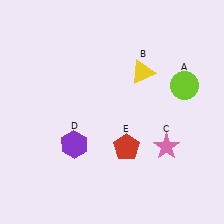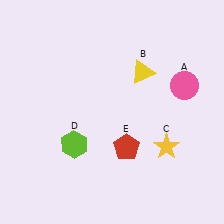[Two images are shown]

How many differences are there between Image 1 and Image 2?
There are 3 differences between the two images.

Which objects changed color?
A changed from lime to pink. C changed from pink to yellow. D changed from purple to lime.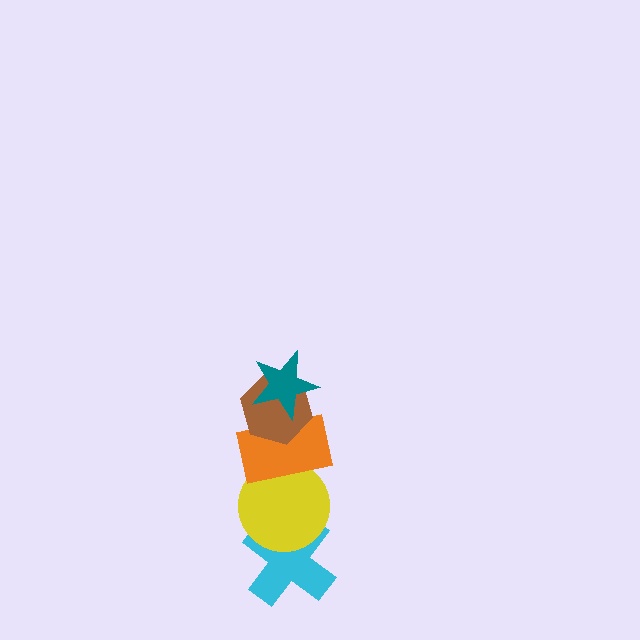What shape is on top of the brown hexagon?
The teal star is on top of the brown hexagon.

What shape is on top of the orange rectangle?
The brown hexagon is on top of the orange rectangle.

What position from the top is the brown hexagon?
The brown hexagon is 2nd from the top.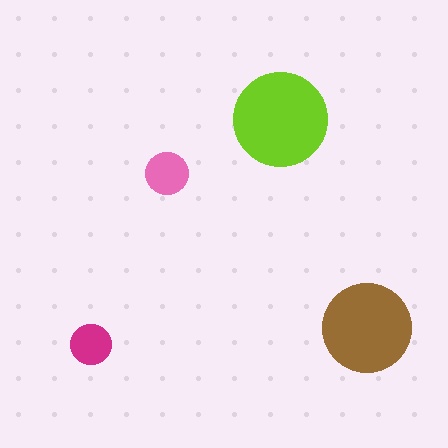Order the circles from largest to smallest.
the lime one, the brown one, the pink one, the magenta one.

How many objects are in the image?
There are 4 objects in the image.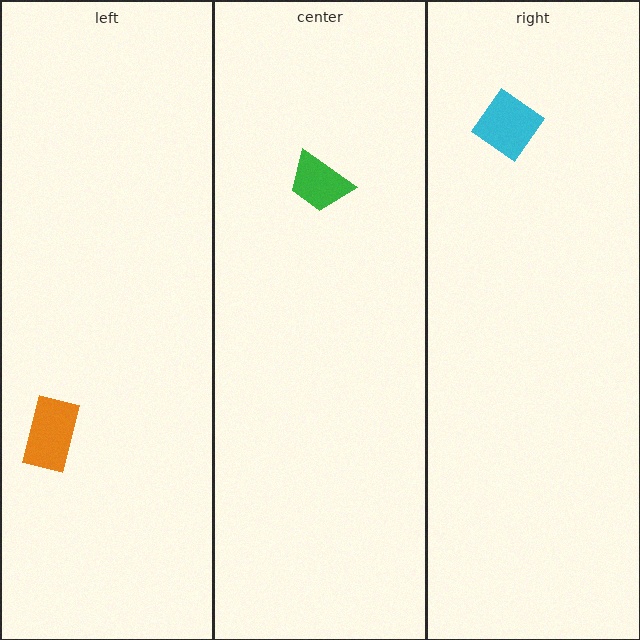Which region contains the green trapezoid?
The center region.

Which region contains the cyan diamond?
The right region.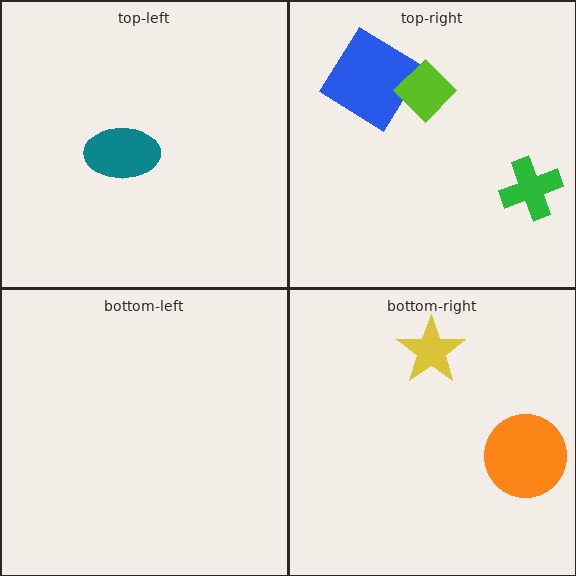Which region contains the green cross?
The top-right region.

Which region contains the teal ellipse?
The top-left region.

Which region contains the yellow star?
The bottom-right region.